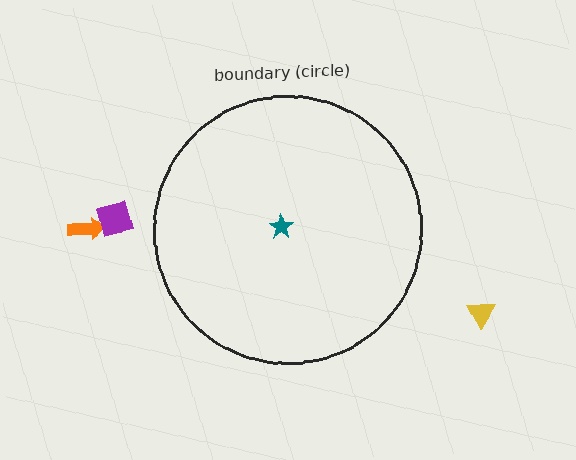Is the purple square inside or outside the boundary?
Outside.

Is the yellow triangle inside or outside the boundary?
Outside.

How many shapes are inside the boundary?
1 inside, 3 outside.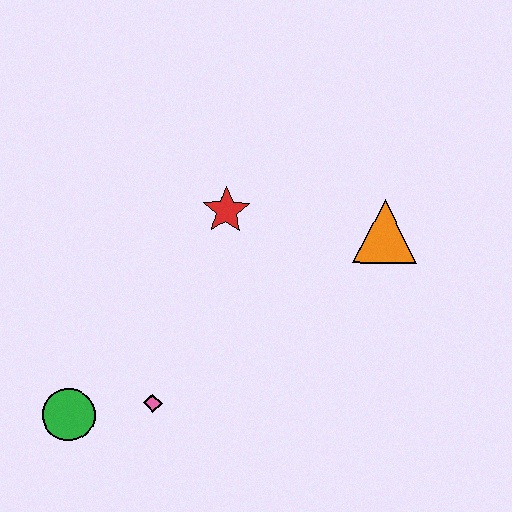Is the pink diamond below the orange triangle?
Yes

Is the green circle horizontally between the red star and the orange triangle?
No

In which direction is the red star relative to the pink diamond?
The red star is above the pink diamond.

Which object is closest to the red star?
The orange triangle is closest to the red star.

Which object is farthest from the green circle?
The orange triangle is farthest from the green circle.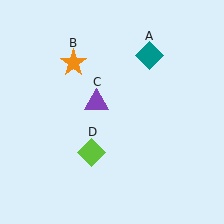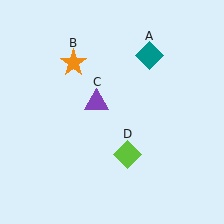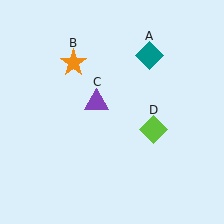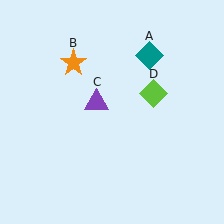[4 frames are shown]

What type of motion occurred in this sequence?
The lime diamond (object D) rotated counterclockwise around the center of the scene.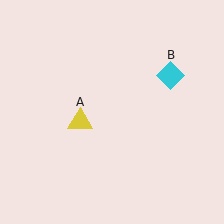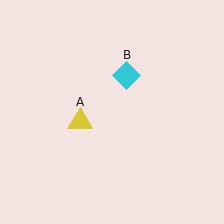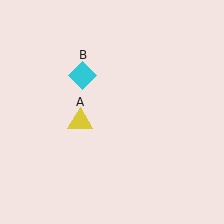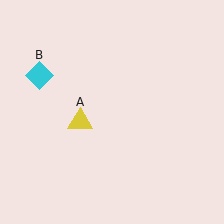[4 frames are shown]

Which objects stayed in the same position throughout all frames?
Yellow triangle (object A) remained stationary.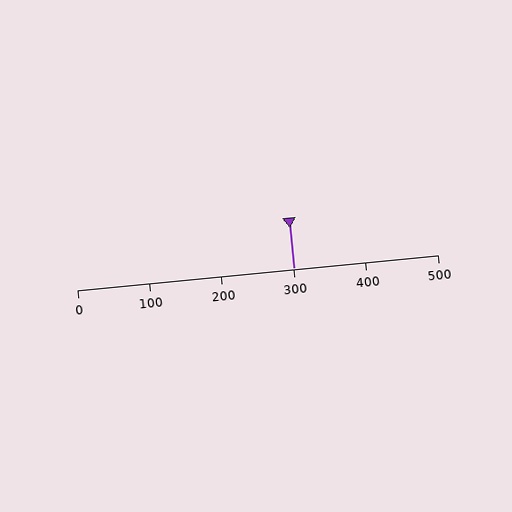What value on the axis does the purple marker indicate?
The marker indicates approximately 300.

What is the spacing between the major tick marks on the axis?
The major ticks are spaced 100 apart.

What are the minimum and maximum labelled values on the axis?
The axis runs from 0 to 500.